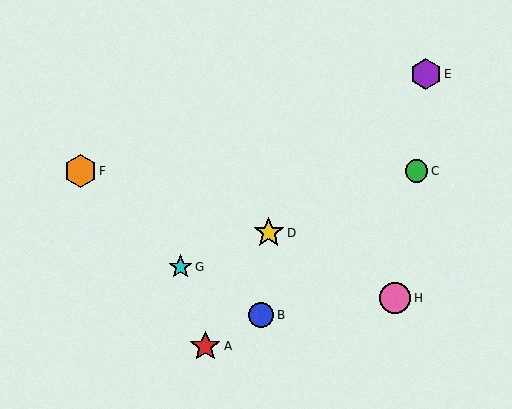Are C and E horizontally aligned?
No, C is at y≈171 and E is at y≈74.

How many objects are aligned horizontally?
2 objects (C, F) are aligned horizontally.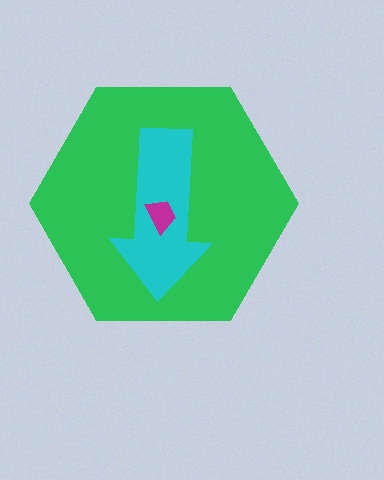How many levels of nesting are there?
3.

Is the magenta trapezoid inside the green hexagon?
Yes.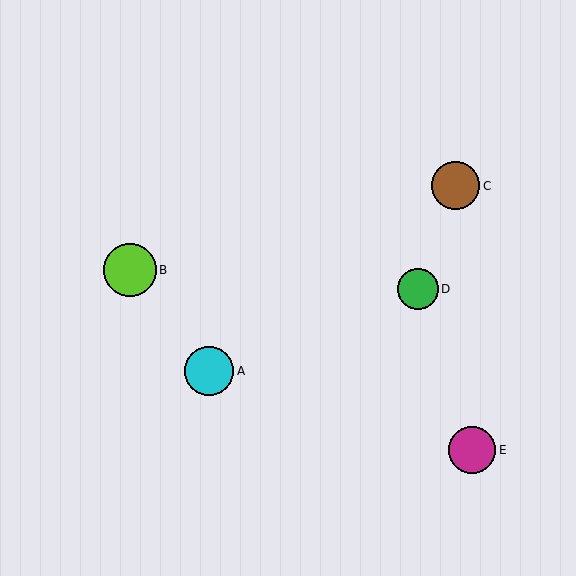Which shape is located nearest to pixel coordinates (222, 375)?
The cyan circle (labeled A) at (209, 371) is nearest to that location.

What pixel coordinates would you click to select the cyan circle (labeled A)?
Click at (209, 371) to select the cyan circle A.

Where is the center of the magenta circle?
The center of the magenta circle is at (472, 450).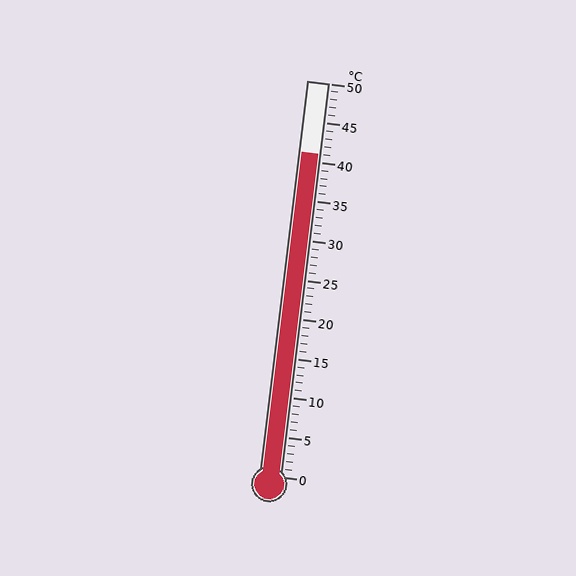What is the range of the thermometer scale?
The thermometer scale ranges from 0°C to 50°C.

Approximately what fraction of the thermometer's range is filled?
The thermometer is filled to approximately 80% of its range.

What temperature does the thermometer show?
The thermometer shows approximately 41°C.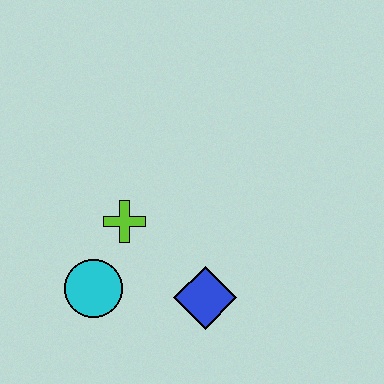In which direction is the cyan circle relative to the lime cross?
The cyan circle is below the lime cross.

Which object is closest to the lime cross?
The cyan circle is closest to the lime cross.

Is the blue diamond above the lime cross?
No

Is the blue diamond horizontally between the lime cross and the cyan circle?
No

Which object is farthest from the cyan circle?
The blue diamond is farthest from the cyan circle.